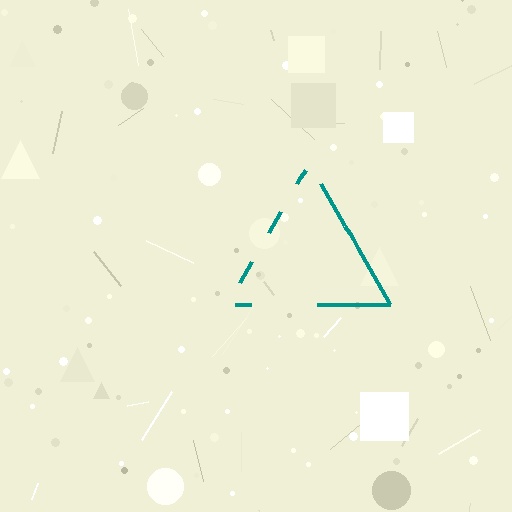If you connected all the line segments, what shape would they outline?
They would outline a triangle.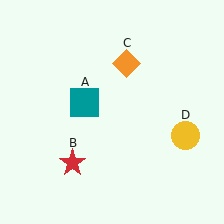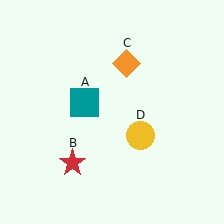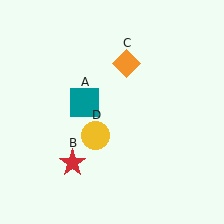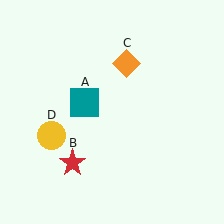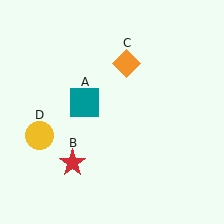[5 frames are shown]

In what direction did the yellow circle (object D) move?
The yellow circle (object D) moved left.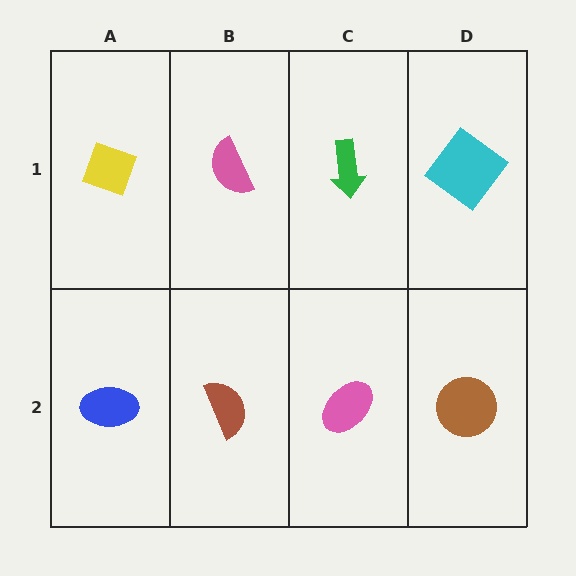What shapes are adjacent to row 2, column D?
A cyan diamond (row 1, column D), a pink ellipse (row 2, column C).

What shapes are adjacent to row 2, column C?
A green arrow (row 1, column C), a brown semicircle (row 2, column B), a brown circle (row 2, column D).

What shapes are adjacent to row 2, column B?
A pink semicircle (row 1, column B), a blue ellipse (row 2, column A), a pink ellipse (row 2, column C).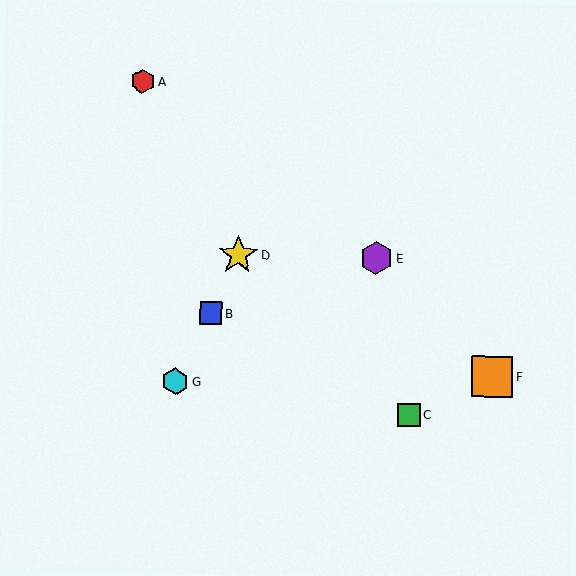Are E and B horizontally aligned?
No, E is at y≈258 and B is at y≈313.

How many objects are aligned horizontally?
2 objects (D, E) are aligned horizontally.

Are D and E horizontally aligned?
Yes, both are at y≈255.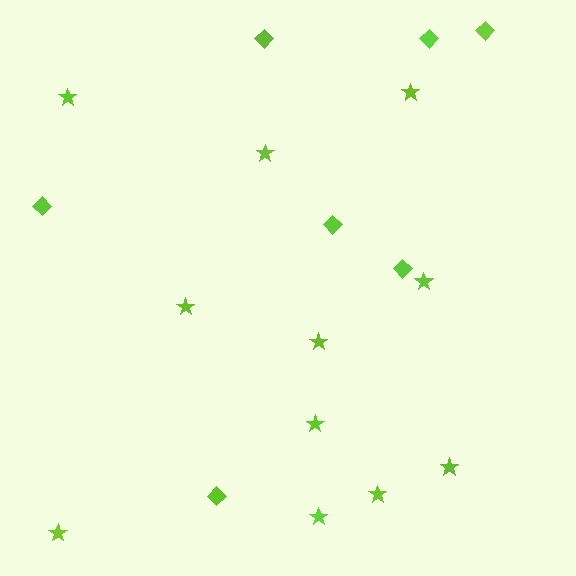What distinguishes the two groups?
There are 2 groups: one group of diamonds (7) and one group of stars (11).